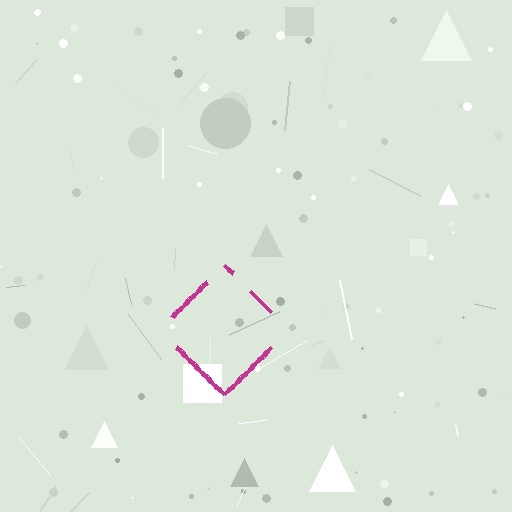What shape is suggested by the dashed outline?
The dashed outline suggests a diamond.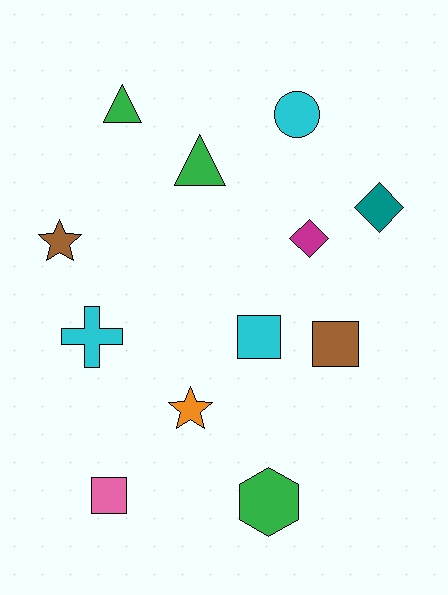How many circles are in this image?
There is 1 circle.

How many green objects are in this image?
There are 3 green objects.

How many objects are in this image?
There are 12 objects.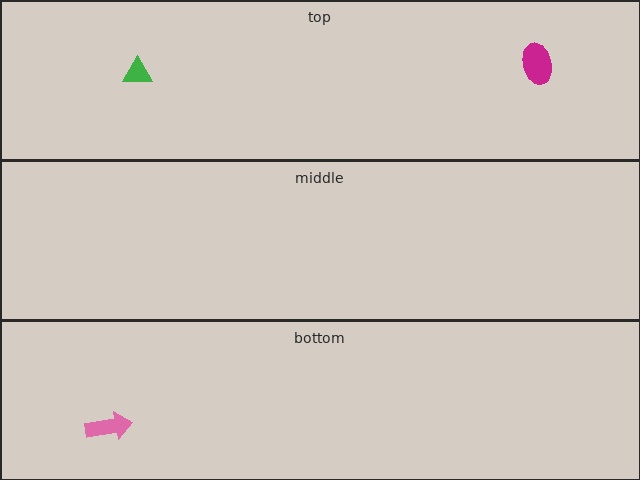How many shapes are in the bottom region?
1.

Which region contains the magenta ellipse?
The top region.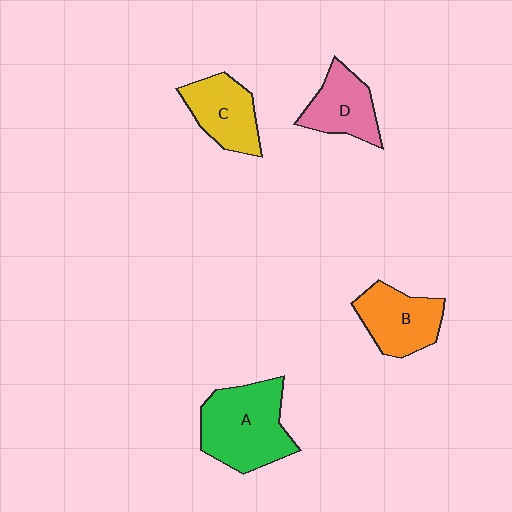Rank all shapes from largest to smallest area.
From largest to smallest: A (green), B (orange), C (yellow), D (pink).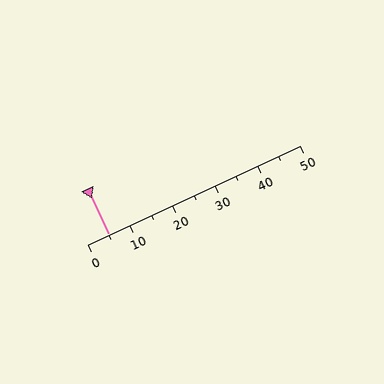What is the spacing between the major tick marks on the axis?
The major ticks are spaced 10 apart.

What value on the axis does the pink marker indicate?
The marker indicates approximately 5.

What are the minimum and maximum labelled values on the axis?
The axis runs from 0 to 50.